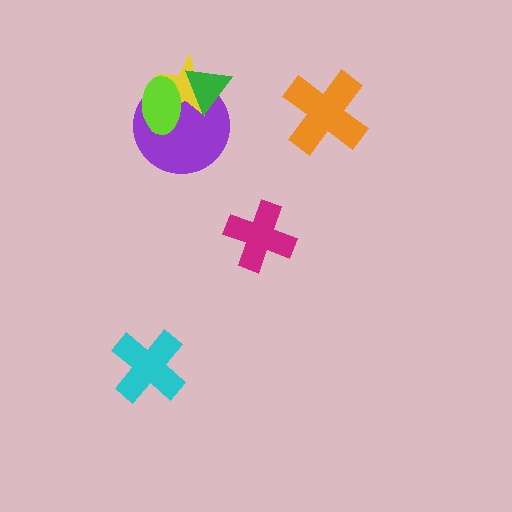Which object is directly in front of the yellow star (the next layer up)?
The green triangle is directly in front of the yellow star.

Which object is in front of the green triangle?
The lime ellipse is in front of the green triangle.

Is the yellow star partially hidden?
Yes, it is partially covered by another shape.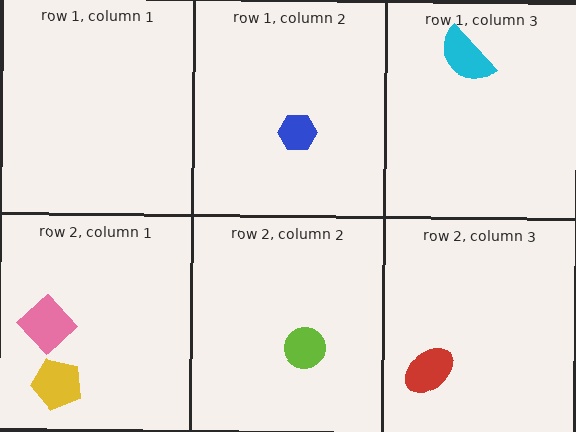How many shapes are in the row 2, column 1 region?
2.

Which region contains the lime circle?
The row 2, column 2 region.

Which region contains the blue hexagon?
The row 1, column 2 region.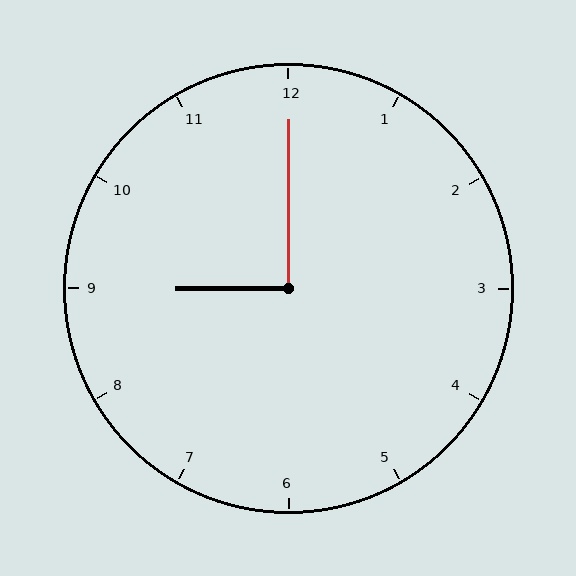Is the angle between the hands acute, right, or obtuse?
It is right.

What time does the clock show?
9:00.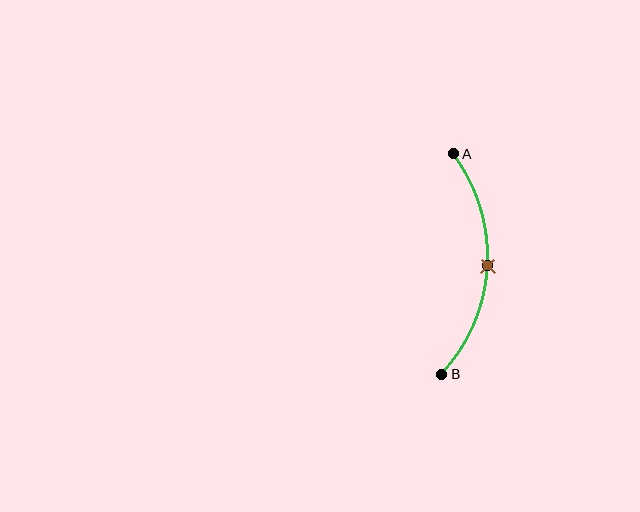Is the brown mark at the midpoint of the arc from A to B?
Yes. The brown mark lies on the arc at equal arc-length from both A and B — it is the arc midpoint.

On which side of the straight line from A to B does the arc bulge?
The arc bulges to the right of the straight line connecting A and B.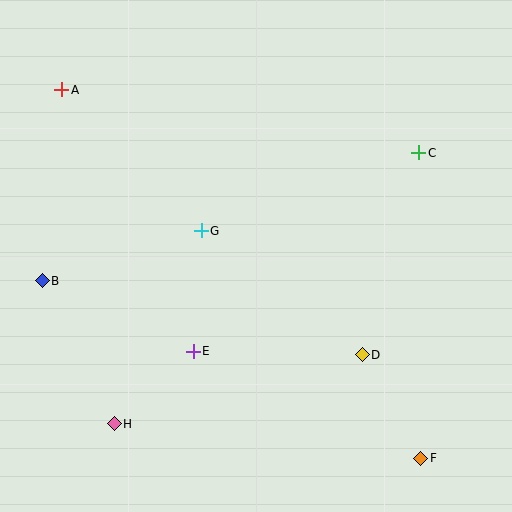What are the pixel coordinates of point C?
Point C is at (419, 153).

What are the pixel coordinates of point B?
Point B is at (42, 281).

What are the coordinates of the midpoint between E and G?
The midpoint between E and G is at (197, 291).